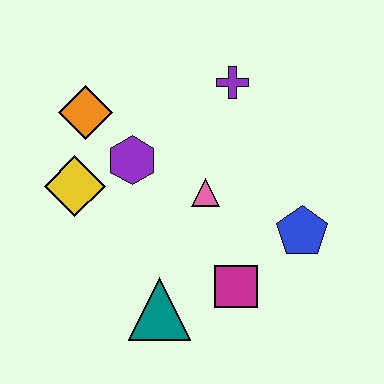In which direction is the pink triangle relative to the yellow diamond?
The pink triangle is to the right of the yellow diamond.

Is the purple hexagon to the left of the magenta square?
Yes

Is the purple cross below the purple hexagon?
No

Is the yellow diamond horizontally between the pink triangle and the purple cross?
No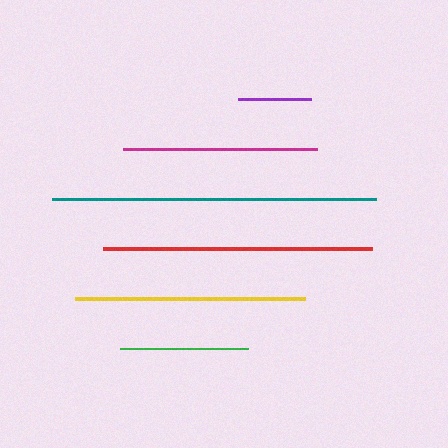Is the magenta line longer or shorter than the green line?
The magenta line is longer than the green line.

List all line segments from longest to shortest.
From longest to shortest: teal, red, yellow, magenta, green, purple.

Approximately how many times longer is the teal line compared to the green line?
The teal line is approximately 2.5 times the length of the green line.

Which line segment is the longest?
The teal line is the longest at approximately 324 pixels.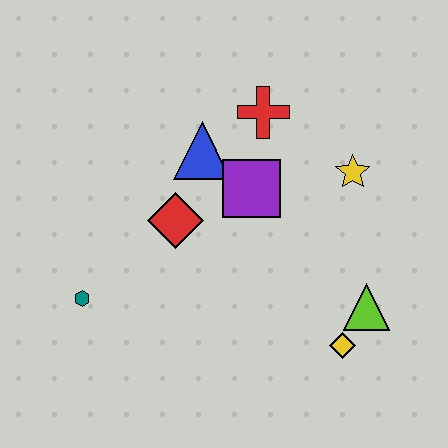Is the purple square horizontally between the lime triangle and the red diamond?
Yes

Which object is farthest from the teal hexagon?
The yellow star is farthest from the teal hexagon.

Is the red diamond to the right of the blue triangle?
No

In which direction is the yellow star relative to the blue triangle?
The yellow star is to the right of the blue triangle.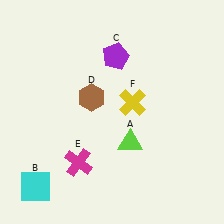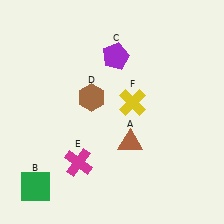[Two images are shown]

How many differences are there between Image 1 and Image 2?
There are 2 differences between the two images.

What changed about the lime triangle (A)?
In Image 1, A is lime. In Image 2, it changed to brown.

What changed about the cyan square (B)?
In Image 1, B is cyan. In Image 2, it changed to green.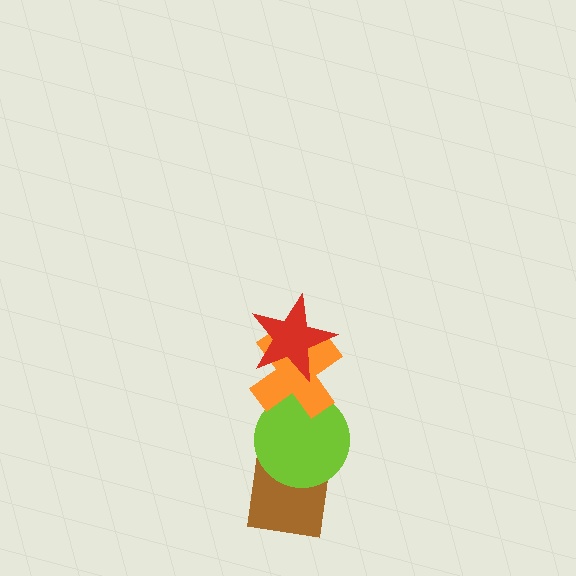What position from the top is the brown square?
The brown square is 4th from the top.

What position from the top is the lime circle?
The lime circle is 3rd from the top.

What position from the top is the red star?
The red star is 1st from the top.